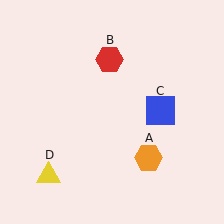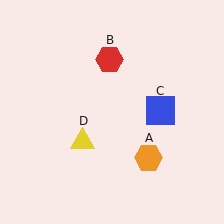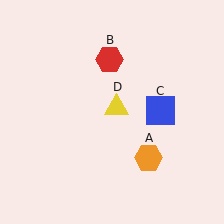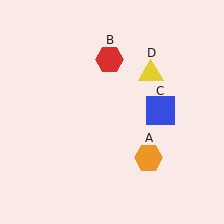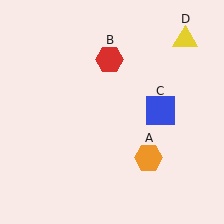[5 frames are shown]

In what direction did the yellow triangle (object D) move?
The yellow triangle (object D) moved up and to the right.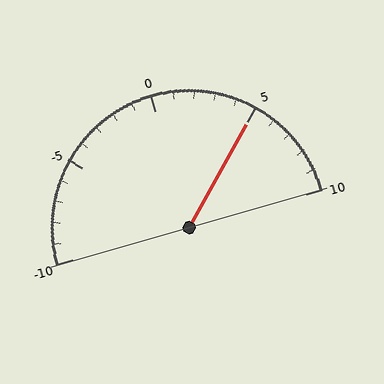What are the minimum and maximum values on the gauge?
The gauge ranges from -10 to 10.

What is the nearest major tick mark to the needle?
The nearest major tick mark is 5.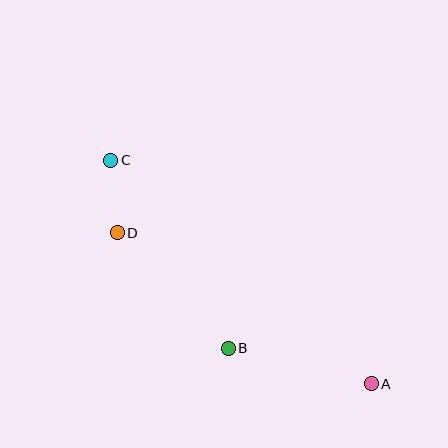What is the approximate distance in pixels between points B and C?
The distance between B and C is approximately 222 pixels.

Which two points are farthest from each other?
Points A and C are farthest from each other.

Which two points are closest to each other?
Points C and D are closest to each other.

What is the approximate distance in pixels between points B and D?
The distance between B and D is approximately 160 pixels.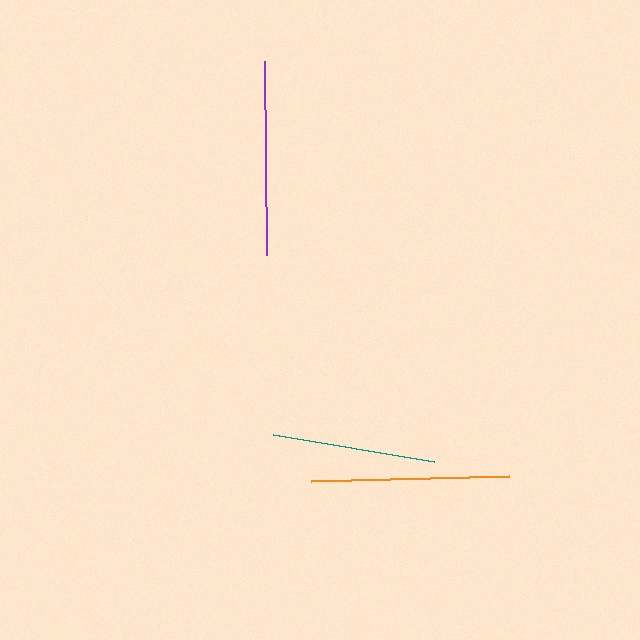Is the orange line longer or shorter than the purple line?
The orange line is longer than the purple line.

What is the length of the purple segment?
The purple segment is approximately 194 pixels long.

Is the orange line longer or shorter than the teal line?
The orange line is longer than the teal line.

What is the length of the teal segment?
The teal segment is approximately 163 pixels long.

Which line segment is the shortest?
The teal line is the shortest at approximately 163 pixels.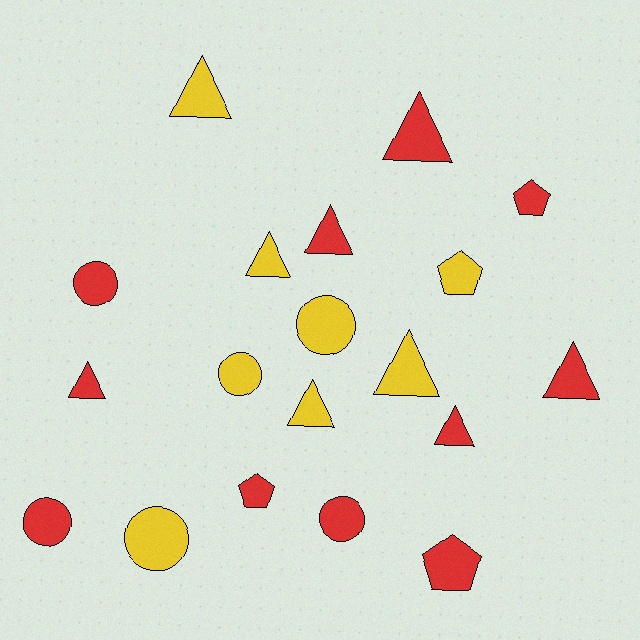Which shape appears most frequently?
Triangle, with 9 objects.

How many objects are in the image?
There are 19 objects.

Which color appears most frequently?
Red, with 11 objects.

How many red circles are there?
There are 3 red circles.